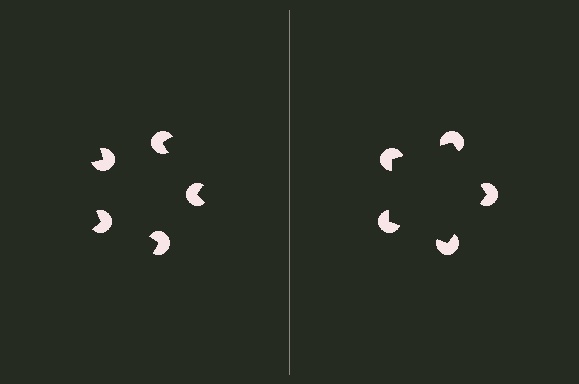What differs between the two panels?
The pac-man discs are positioned identically on both sides; only the wedge orientations differ. On the right they align to a pentagon; on the left they are misaligned.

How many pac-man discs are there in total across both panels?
10 — 5 on each side.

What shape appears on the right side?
An illusory pentagon.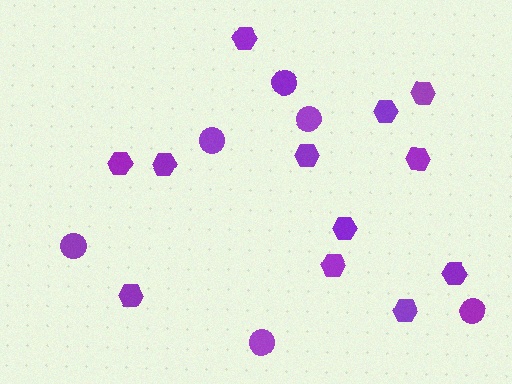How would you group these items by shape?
There are 2 groups: one group of hexagons (12) and one group of circles (6).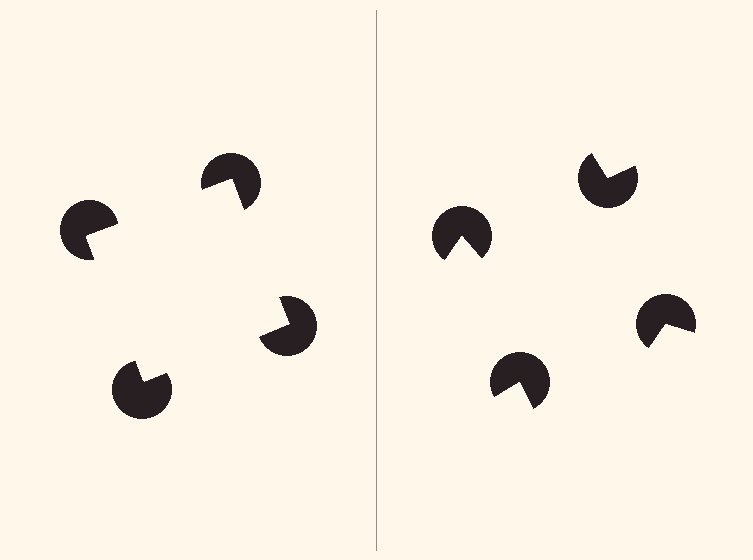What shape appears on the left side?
An illusory square.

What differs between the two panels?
The pac-man discs are positioned identically on both sides; only the wedge orientations differ. On the left they align to a square; on the right they are misaligned.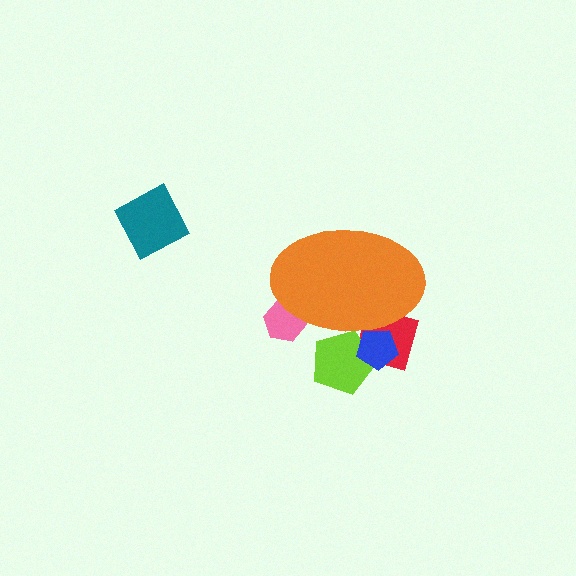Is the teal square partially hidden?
No, the teal square is fully visible.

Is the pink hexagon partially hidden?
Yes, the pink hexagon is partially hidden behind the orange ellipse.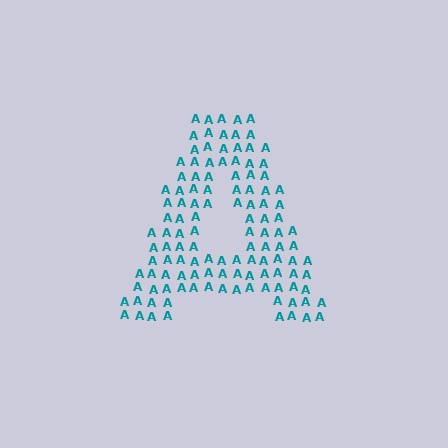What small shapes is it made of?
It is made of small letter A's.